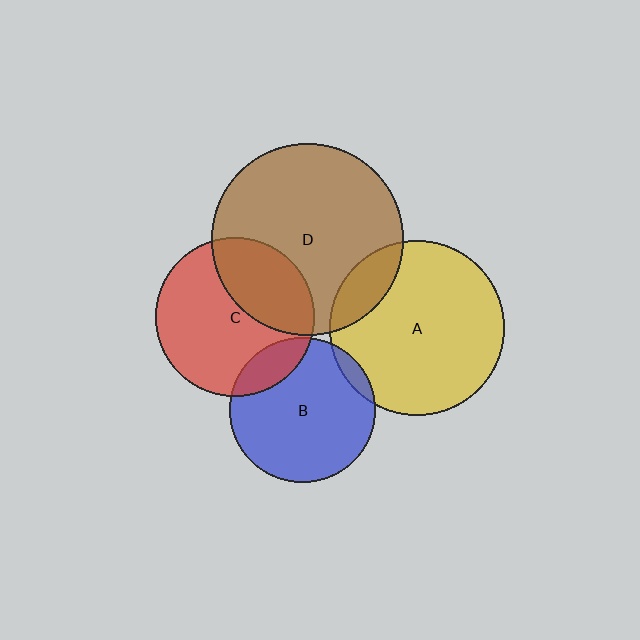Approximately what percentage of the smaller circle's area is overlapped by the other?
Approximately 15%.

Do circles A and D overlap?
Yes.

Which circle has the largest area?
Circle D (brown).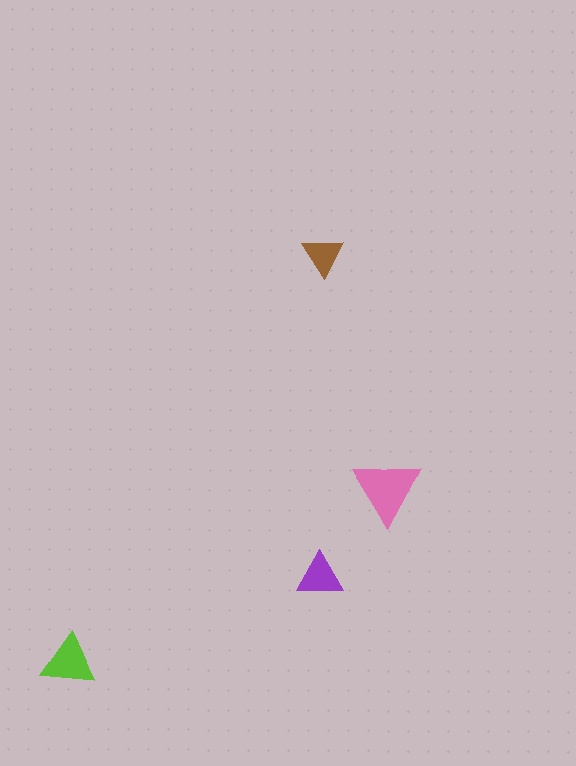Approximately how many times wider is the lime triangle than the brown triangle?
About 1.5 times wider.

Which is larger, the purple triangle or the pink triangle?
The pink one.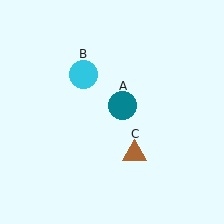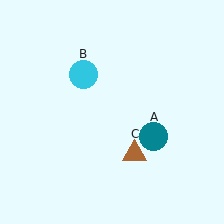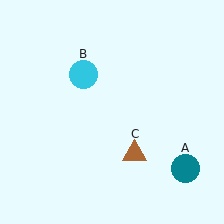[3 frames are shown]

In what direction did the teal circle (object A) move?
The teal circle (object A) moved down and to the right.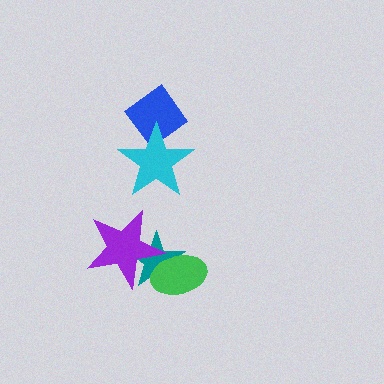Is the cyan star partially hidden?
No, no other shape covers it.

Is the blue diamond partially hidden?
Yes, it is partially covered by another shape.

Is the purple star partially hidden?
Yes, it is partially covered by another shape.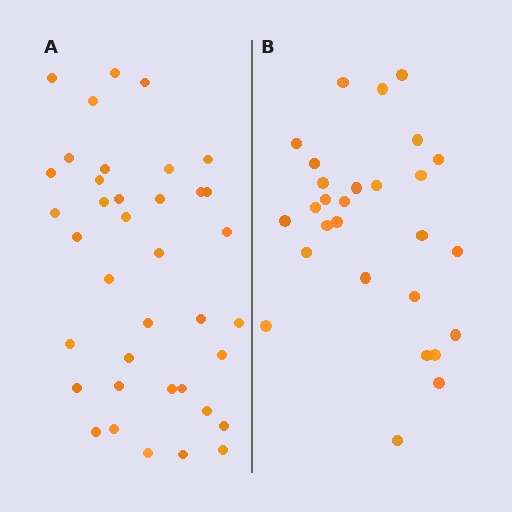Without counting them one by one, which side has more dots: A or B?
Region A (the left region) has more dots.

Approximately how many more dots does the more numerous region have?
Region A has roughly 10 or so more dots than region B.